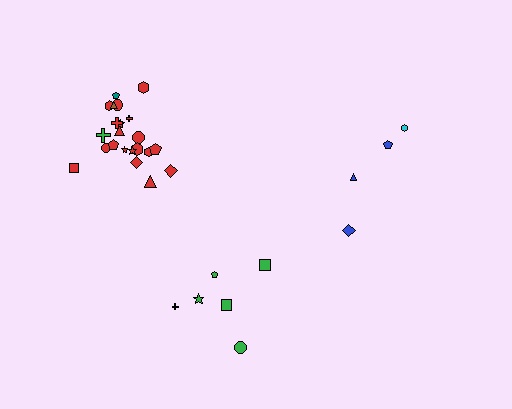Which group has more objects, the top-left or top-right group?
The top-left group.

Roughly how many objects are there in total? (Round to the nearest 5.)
Roughly 30 objects in total.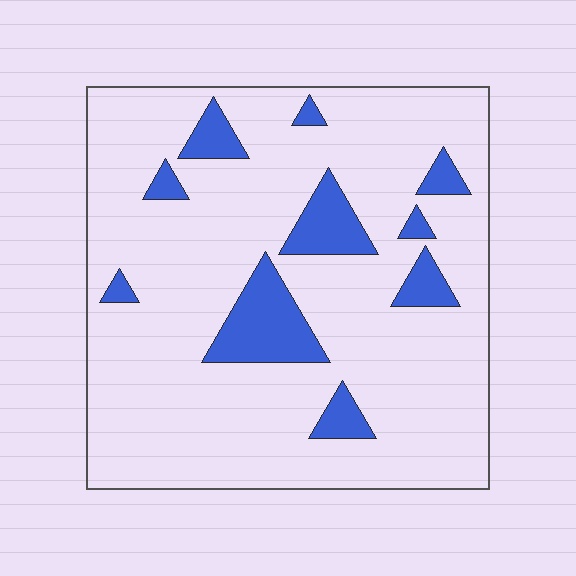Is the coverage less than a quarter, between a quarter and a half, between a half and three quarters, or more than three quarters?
Less than a quarter.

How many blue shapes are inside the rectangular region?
10.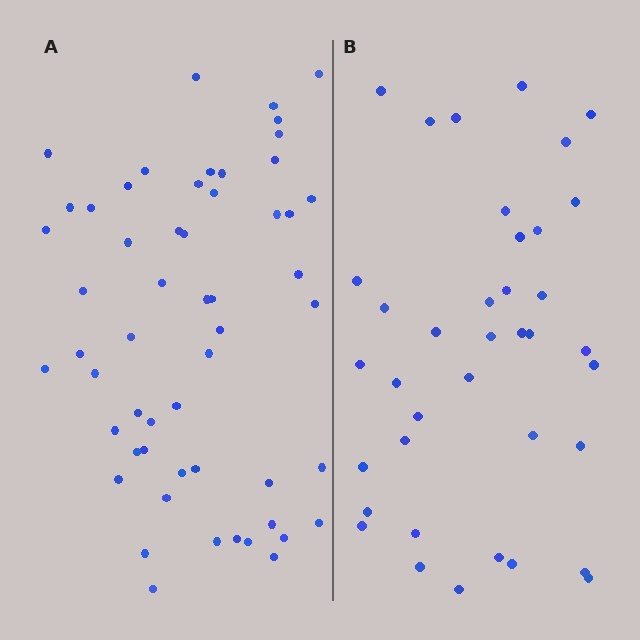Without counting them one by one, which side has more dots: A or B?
Region A (the left region) has more dots.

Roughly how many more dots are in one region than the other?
Region A has approximately 15 more dots than region B.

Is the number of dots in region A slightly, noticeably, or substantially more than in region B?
Region A has noticeably more, but not dramatically so. The ratio is roughly 1.4 to 1.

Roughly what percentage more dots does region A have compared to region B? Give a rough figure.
About 45% more.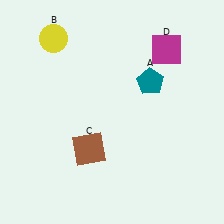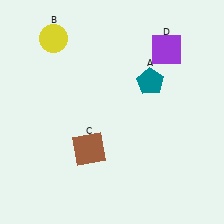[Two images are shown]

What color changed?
The square (D) changed from magenta in Image 1 to purple in Image 2.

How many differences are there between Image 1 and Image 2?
There is 1 difference between the two images.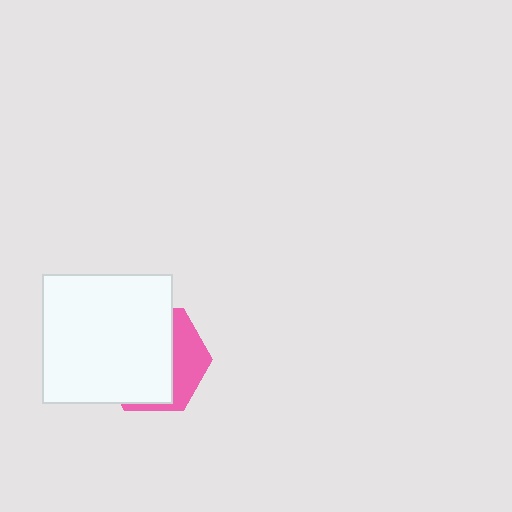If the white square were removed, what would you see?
You would see the complete pink hexagon.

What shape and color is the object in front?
The object in front is a white square.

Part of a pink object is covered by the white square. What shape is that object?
It is a hexagon.